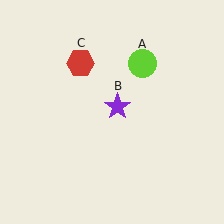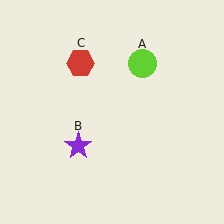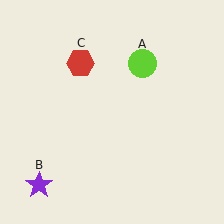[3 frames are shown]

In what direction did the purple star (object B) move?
The purple star (object B) moved down and to the left.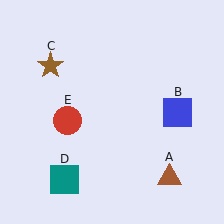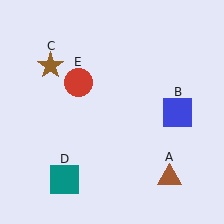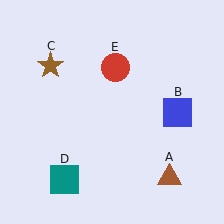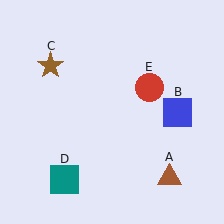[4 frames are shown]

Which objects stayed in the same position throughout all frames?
Brown triangle (object A) and blue square (object B) and brown star (object C) and teal square (object D) remained stationary.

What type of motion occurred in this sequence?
The red circle (object E) rotated clockwise around the center of the scene.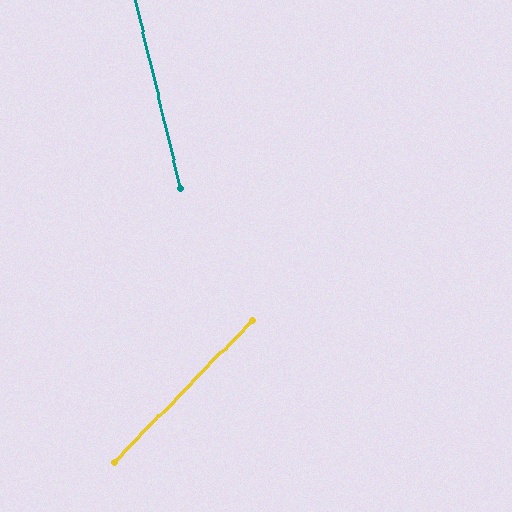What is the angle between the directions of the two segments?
Approximately 58 degrees.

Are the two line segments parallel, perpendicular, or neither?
Neither parallel nor perpendicular — they differ by about 58°.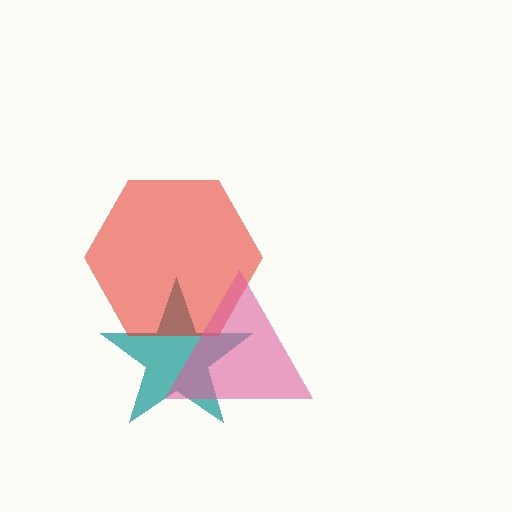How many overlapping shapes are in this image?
There are 3 overlapping shapes in the image.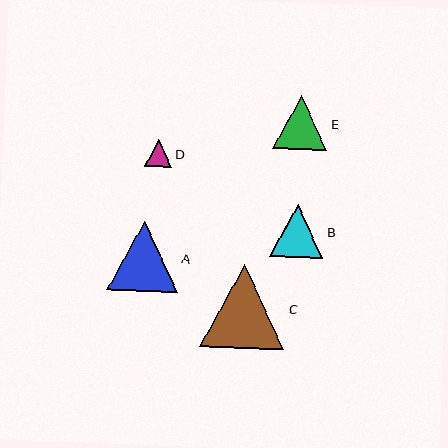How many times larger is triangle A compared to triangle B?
Triangle A is approximately 1.3 times the size of triangle B.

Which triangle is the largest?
Triangle C is the largest with a size of approximately 84 pixels.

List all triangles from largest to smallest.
From largest to smallest: C, A, E, B, D.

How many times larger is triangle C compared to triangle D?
Triangle C is approximately 3.1 times the size of triangle D.